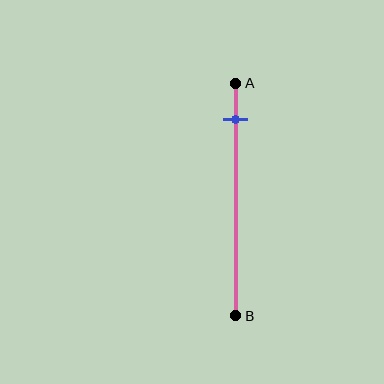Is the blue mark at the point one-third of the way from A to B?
No, the mark is at about 15% from A, not at the 33% one-third point.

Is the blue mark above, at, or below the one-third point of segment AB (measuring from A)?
The blue mark is above the one-third point of segment AB.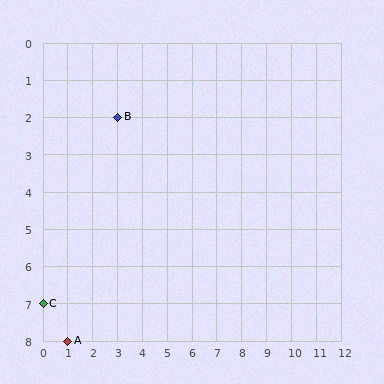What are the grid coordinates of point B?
Point B is at grid coordinates (3, 2).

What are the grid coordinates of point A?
Point A is at grid coordinates (1, 8).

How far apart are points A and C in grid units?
Points A and C are 1 column and 1 row apart (about 1.4 grid units diagonally).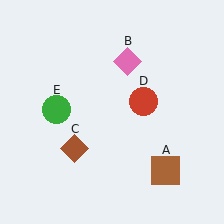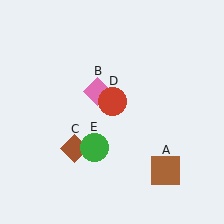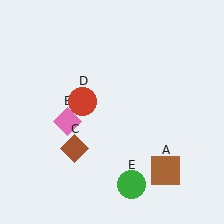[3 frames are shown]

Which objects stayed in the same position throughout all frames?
Brown square (object A) and brown diamond (object C) remained stationary.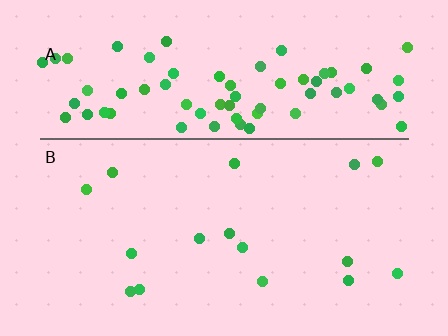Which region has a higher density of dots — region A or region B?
A (the top).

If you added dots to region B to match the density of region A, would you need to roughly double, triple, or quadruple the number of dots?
Approximately quadruple.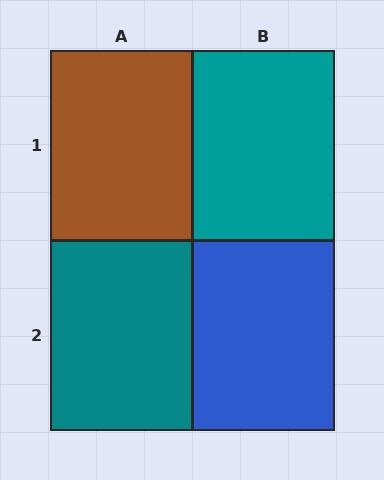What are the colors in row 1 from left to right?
Brown, teal.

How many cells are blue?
1 cell is blue.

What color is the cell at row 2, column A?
Teal.